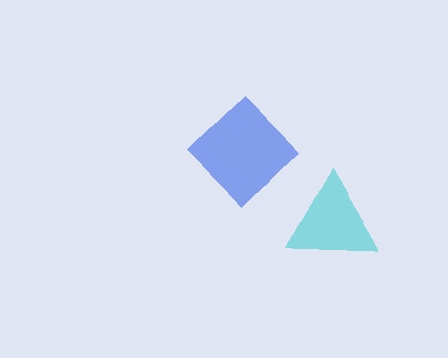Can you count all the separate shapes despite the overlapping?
Yes, there are 2 separate shapes.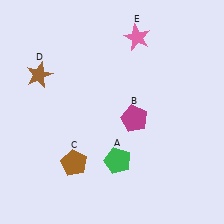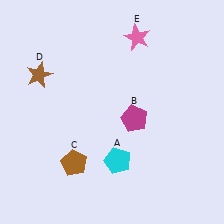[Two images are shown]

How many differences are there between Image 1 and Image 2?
There is 1 difference between the two images.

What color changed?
The pentagon (A) changed from green in Image 1 to cyan in Image 2.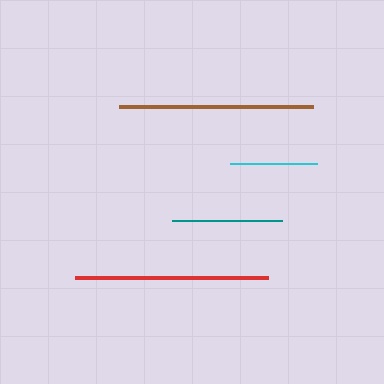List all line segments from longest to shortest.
From longest to shortest: brown, red, teal, cyan.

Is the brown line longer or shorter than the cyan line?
The brown line is longer than the cyan line.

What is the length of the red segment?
The red segment is approximately 193 pixels long.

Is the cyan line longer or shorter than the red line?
The red line is longer than the cyan line.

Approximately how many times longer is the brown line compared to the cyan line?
The brown line is approximately 2.2 times the length of the cyan line.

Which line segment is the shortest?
The cyan line is the shortest at approximately 87 pixels.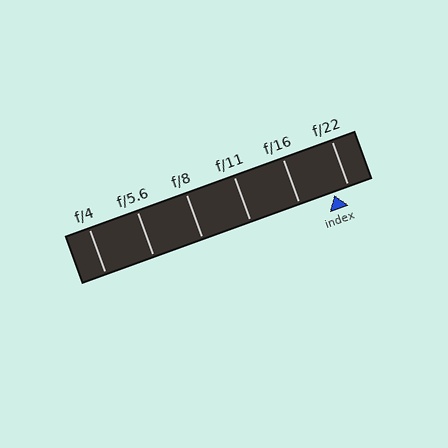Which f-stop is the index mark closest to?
The index mark is closest to f/22.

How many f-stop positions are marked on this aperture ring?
There are 6 f-stop positions marked.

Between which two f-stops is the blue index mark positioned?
The index mark is between f/16 and f/22.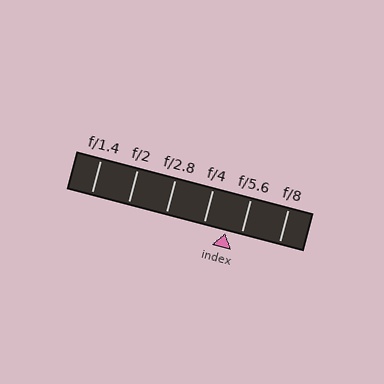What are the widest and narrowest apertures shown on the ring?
The widest aperture shown is f/1.4 and the narrowest is f/8.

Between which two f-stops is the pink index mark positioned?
The index mark is between f/4 and f/5.6.